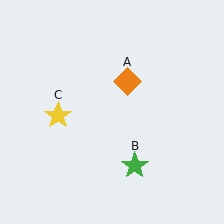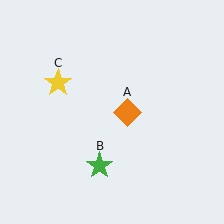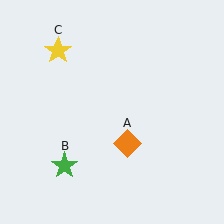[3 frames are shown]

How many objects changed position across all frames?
3 objects changed position: orange diamond (object A), green star (object B), yellow star (object C).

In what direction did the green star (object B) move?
The green star (object B) moved left.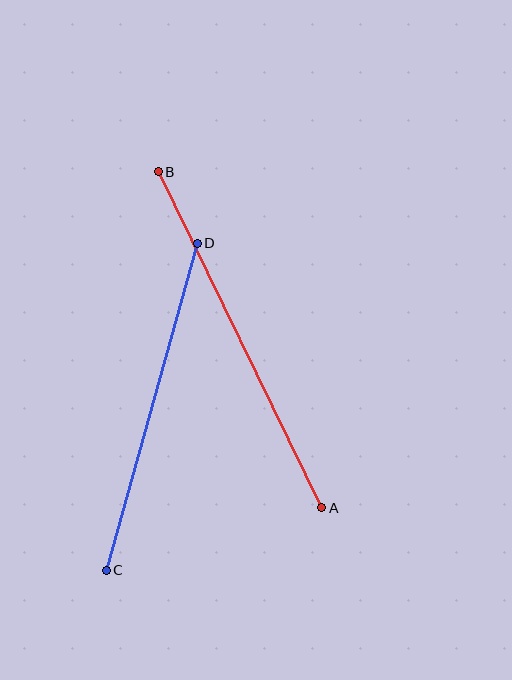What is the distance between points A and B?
The distance is approximately 374 pixels.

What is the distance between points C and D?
The distance is approximately 339 pixels.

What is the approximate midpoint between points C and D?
The midpoint is at approximately (152, 407) pixels.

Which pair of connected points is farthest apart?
Points A and B are farthest apart.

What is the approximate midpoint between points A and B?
The midpoint is at approximately (240, 340) pixels.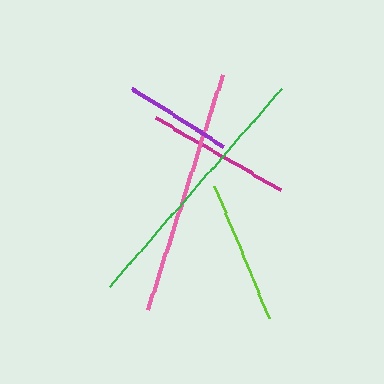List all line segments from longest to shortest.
From longest to shortest: green, pink, magenta, lime, purple.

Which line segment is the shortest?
The purple line is the shortest at approximately 109 pixels.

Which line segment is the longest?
The green line is the longest at approximately 262 pixels.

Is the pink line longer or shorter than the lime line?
The pink line is longer than the lime line.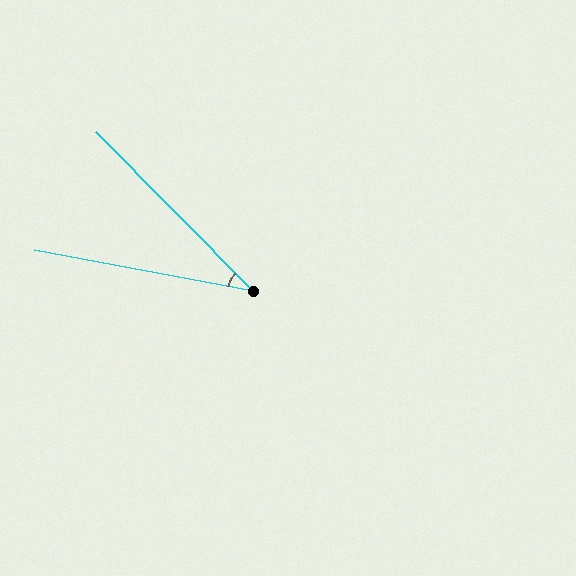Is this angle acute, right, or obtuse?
It is acute.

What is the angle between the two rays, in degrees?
Approximately 35 degrees.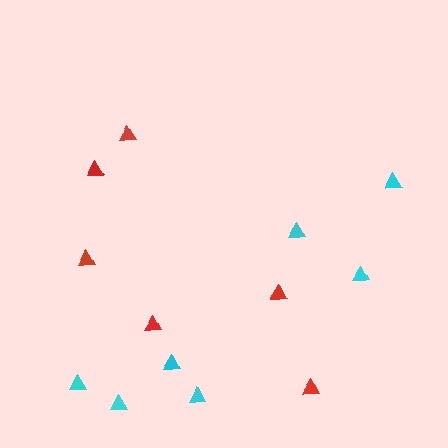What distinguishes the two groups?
There are 2 groups: one group of red triangles (6) and one group of cyan triangles (7).